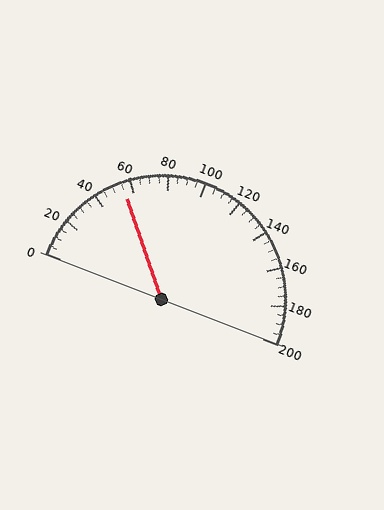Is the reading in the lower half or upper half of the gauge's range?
The reading is in the lower half of the range (0 to 200).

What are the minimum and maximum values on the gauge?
The gauge ranges from 0 to 200.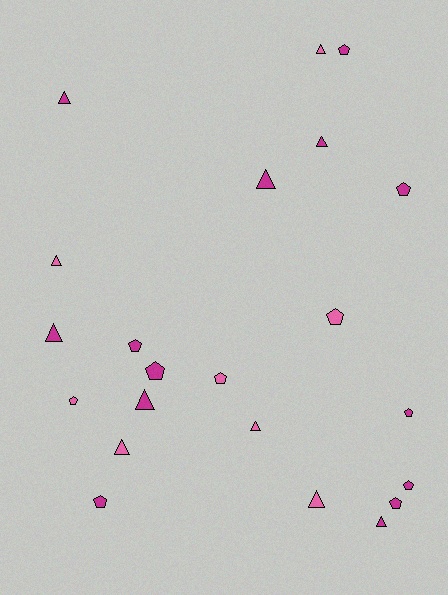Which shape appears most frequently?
Pentagon, with 11 objects.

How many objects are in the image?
There are 22 objects.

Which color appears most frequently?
Magenta, with 14 objects.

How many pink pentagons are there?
There are 3 pink pentagons.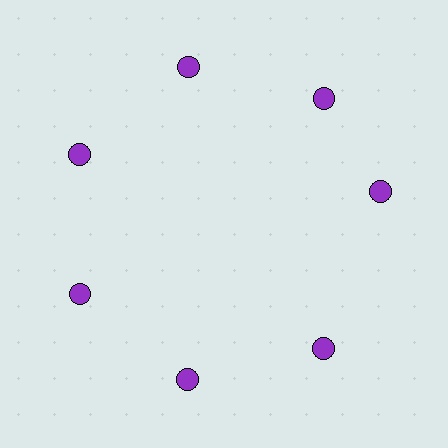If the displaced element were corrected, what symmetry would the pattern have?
It would have 7-fold rotational symmetry — the pattern would map onto itself every 51 degrees.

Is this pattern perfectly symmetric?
No. The 7 purple circles are arranged in a ring, but one element near the 3 o'clock position is rotated out of alignment along the ring, breaking the 7-fold rotational symmetry.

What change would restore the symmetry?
The symmetry would be restored by rotating it back into even spacing with its neighbors so that all 7 circles sit at equal angles and equal distance from the center.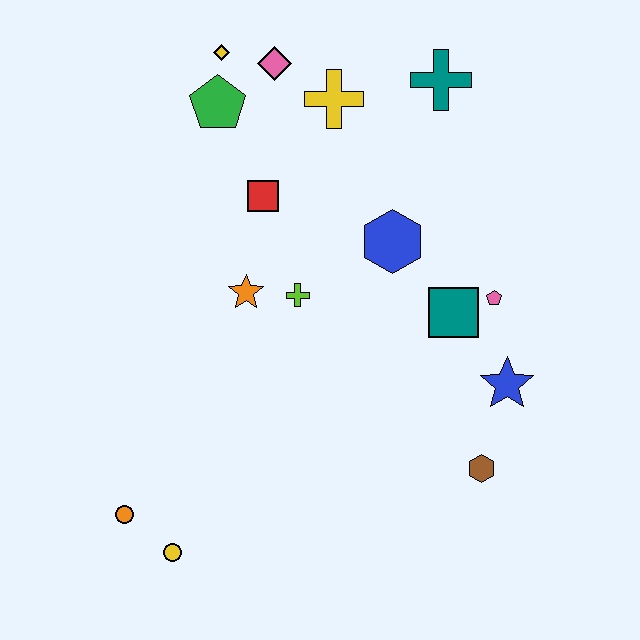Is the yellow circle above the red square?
No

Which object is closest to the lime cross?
The orange star is closest to the lime cross.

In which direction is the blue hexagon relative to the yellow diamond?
The blue hexagon is below the yellow diamond.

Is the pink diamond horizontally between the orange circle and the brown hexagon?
Yes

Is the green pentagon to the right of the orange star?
No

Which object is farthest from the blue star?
The yellow diamond is farthest from the blue star.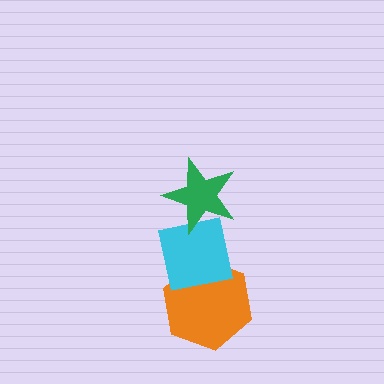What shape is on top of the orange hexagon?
The cyan square is on top of the orange hexagon.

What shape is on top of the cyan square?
The green star is on top of the cyan square.